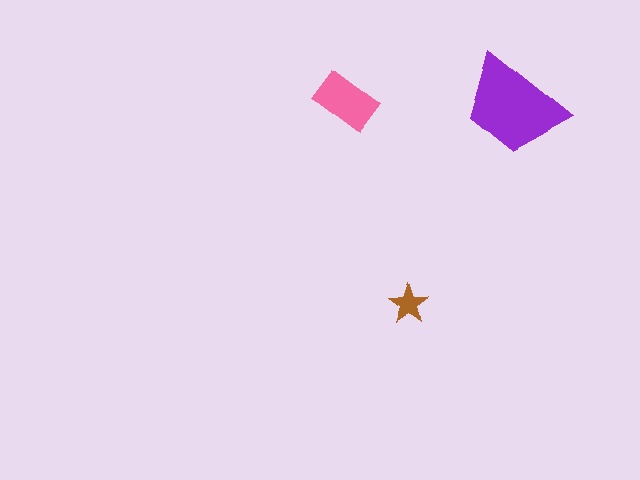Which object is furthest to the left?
The pink rectangle is leftmost.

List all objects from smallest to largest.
The brown star, the pink rectangle, the purple trapezoid.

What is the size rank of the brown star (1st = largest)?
3rd.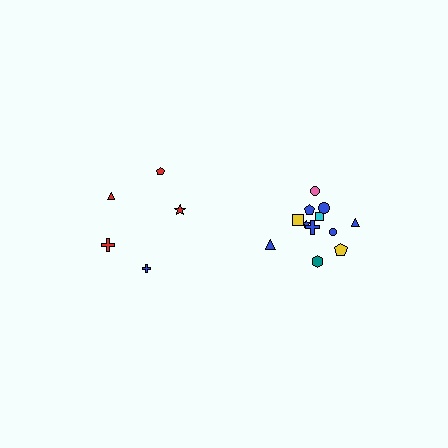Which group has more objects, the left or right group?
The right group.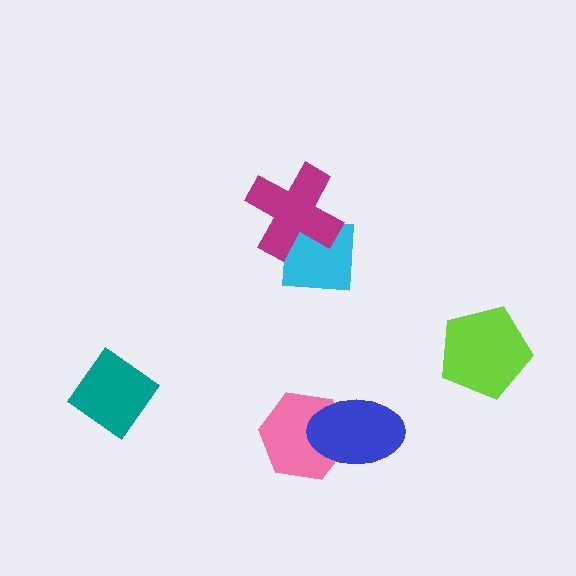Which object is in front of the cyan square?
The magenta cross is in front of the cyan square.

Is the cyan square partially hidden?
Yes, it is partially covered by another shape.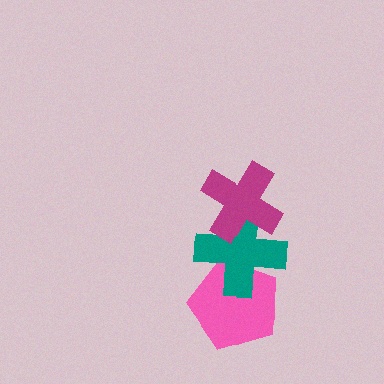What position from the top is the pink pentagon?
The pink pentagon is 3rd from the top.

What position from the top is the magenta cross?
The magenta cross is 1st from the top.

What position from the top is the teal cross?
The teal cross is 2nd from the top.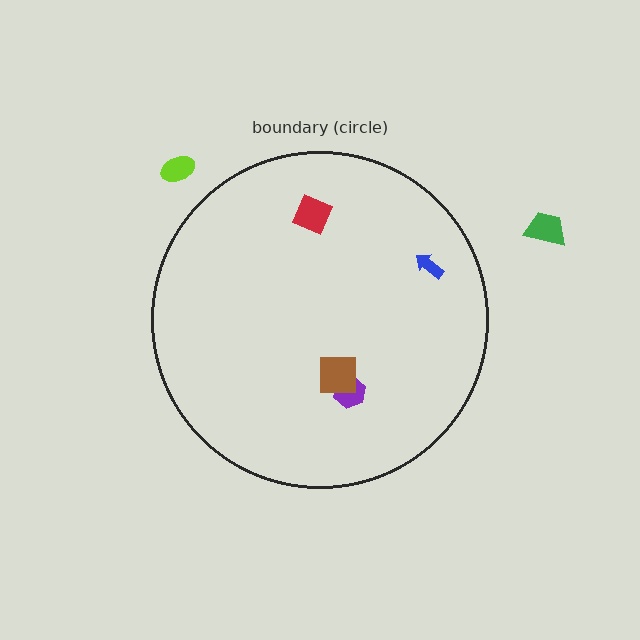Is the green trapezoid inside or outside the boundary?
Outside.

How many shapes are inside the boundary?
4 inside, 2 outside.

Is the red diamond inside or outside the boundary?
Inside.